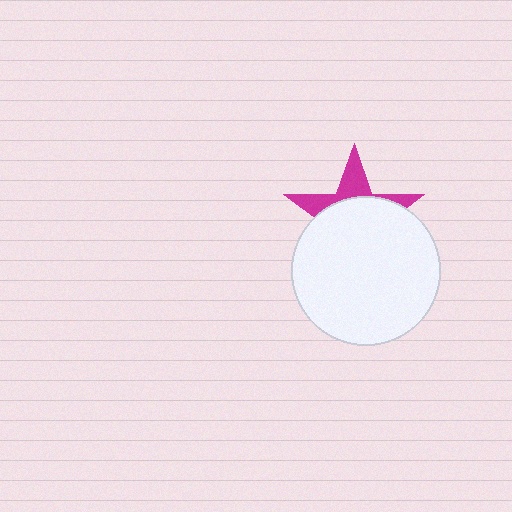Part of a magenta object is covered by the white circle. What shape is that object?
It is a star.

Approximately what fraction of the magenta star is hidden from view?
Roughly 67% of the magenta star is hidden behind the white circle.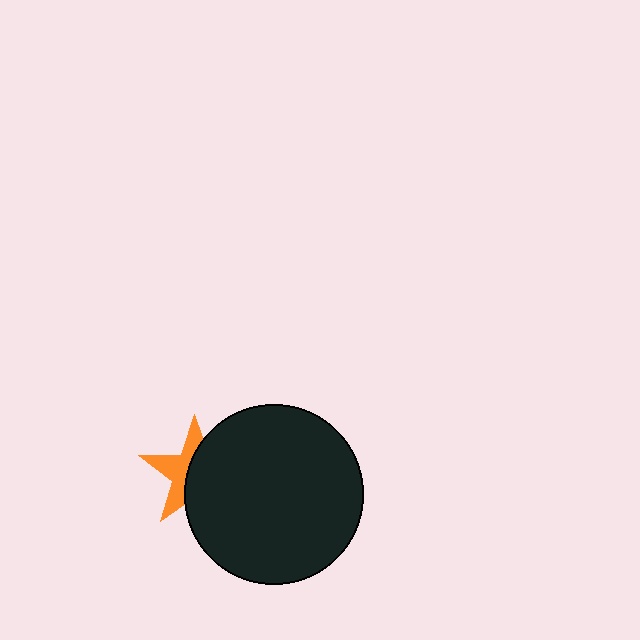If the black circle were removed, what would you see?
You would see the complete orange star.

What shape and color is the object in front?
The object in front is a black circle.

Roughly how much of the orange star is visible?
A small part of it is visible (roughly 44%).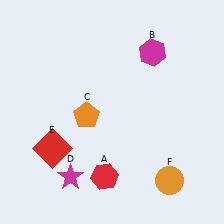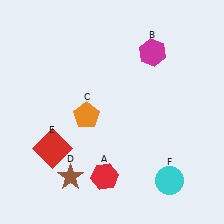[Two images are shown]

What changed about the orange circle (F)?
In Image 1, F is orange. In Image 2, it changed to cyan.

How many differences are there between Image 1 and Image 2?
There are 2 differences between the two images.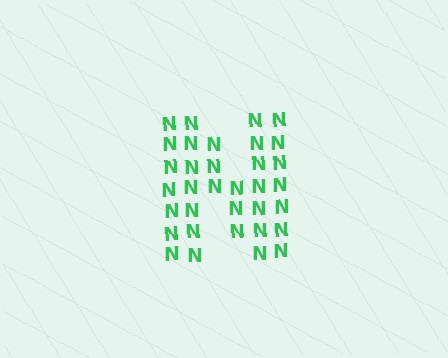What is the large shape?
The large shape is the letter N.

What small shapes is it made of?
It is made of small letter N's.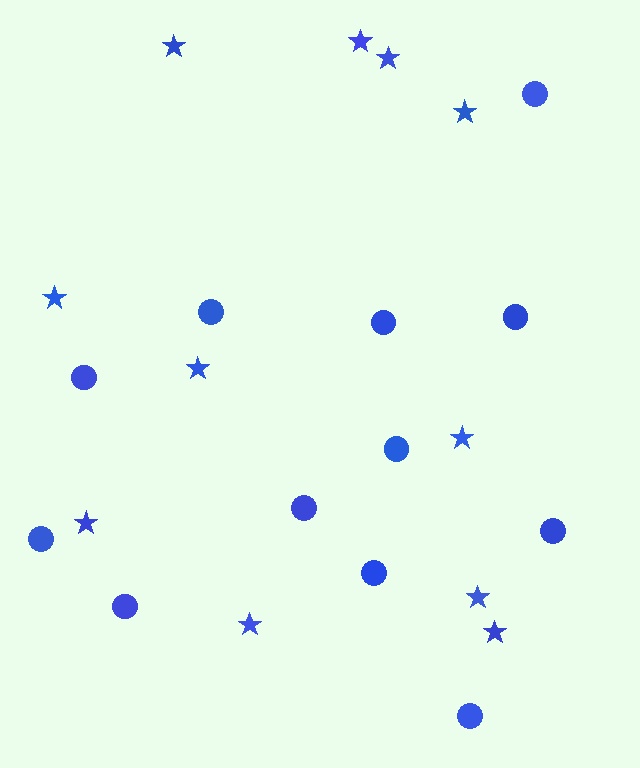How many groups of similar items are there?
There are 2 groups: one group of circles (12) and one group of stars (11).